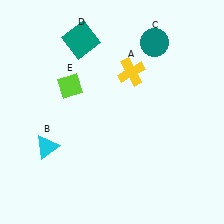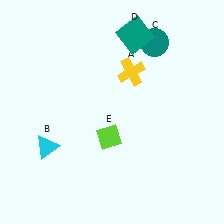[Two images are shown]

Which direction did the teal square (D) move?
The teal square (D) moved right.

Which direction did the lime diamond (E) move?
The lime diamond (E) moved down.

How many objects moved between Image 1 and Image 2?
2 objects moved between the two images.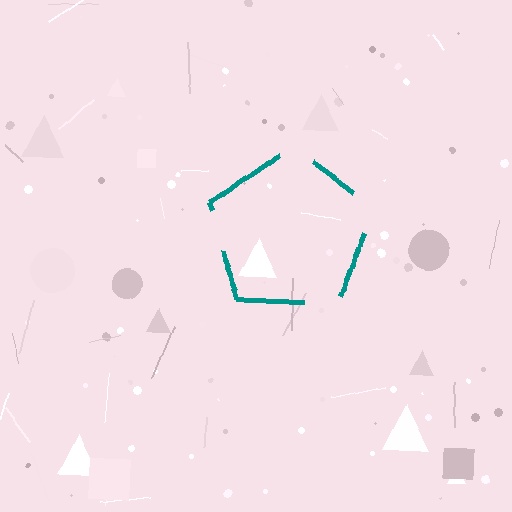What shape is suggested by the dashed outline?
The dashed outline suggests a pentagon.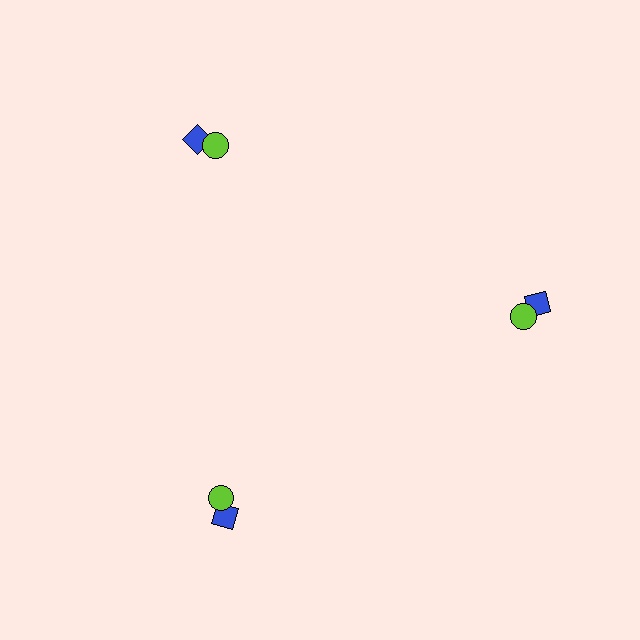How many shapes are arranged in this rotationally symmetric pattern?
There are 6 shapes, arranged in 3 groups of 2.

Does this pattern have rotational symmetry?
Yes, this pattern has 3-fold rotational symmetry. It looks the same after rotating 120 degrees around the center.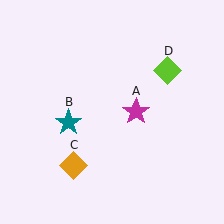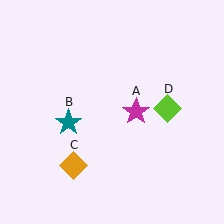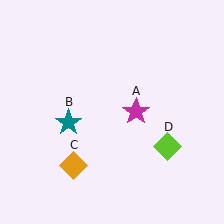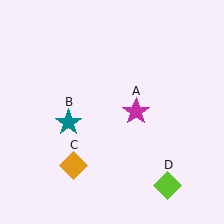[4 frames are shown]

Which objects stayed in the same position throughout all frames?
Magenta star (object A) and teal star (object B) and orange diamond (object C) remained stationary.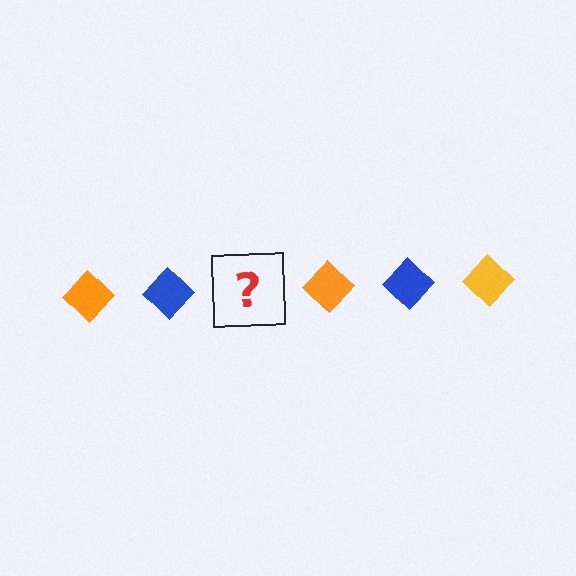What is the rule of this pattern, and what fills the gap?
The rule is that the pattern cycles through orange, blue, yellow diamonds. The gap should be filled with a yellow diamond.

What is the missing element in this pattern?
The missing element is a yellow diamond.